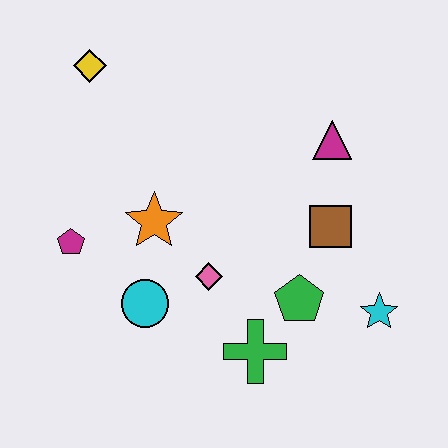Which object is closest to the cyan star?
The green pentagon is closest to the cyan star.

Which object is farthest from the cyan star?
The yellow diamond is farthest from the cyan star.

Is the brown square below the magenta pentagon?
No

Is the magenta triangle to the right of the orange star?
Yes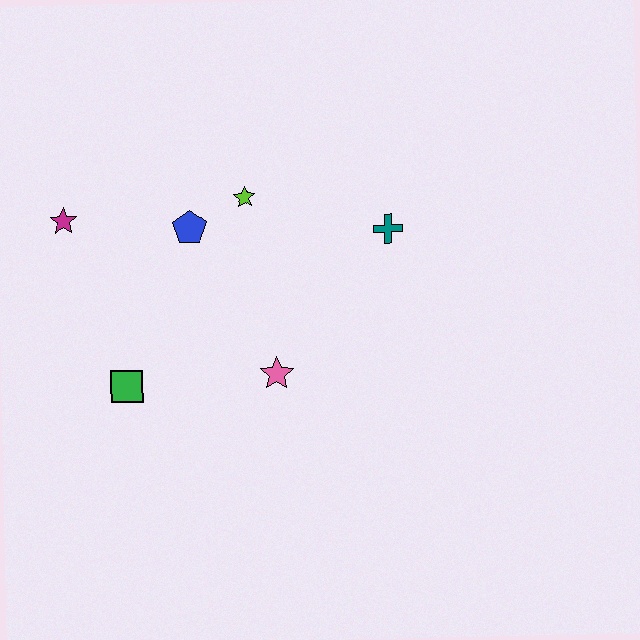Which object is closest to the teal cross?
The lime star is closest to the teal cross.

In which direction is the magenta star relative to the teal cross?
The magenta star is to the left of the teal cross.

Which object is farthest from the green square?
The teal cross is farthest from the green square.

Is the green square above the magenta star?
No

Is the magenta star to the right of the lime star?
No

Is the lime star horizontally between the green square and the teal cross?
Yes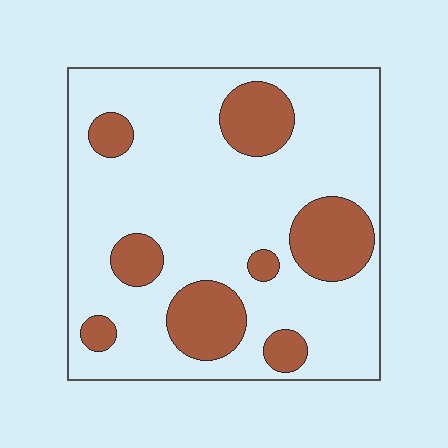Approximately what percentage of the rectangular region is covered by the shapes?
Approximately 25%.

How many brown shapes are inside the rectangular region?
8.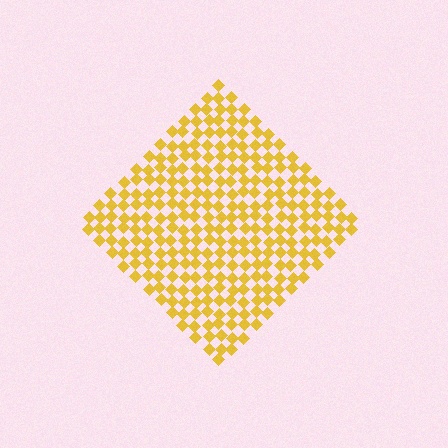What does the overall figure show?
The overall figure shows a diamond.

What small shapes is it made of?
It is made of small diamonds.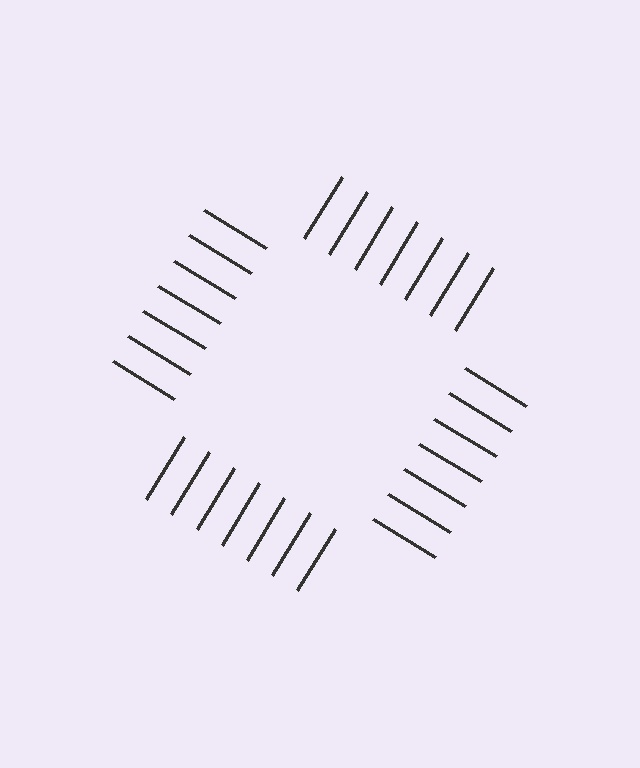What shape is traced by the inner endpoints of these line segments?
An illusory square — the line segments terminate on its edges but no continuous stroke is drawn.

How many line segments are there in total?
28 — 7 along each of the 4 edges.